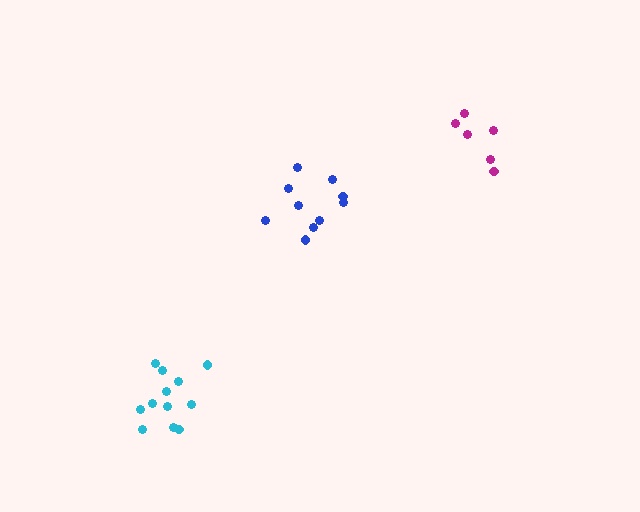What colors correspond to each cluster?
The clusters are colored: blue, cyan, magenta.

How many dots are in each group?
Group 1: 10 dots, Group 2: 12 dots, Group 3: 6 dots (28 total).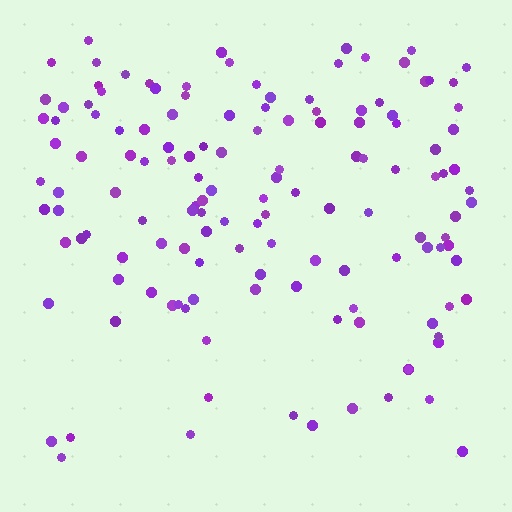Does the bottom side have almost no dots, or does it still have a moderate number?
Still a moderate number, just noticeably fewer than the top.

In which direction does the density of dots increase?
From bottom to top, with the top side densest.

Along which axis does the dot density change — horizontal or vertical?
Vertical.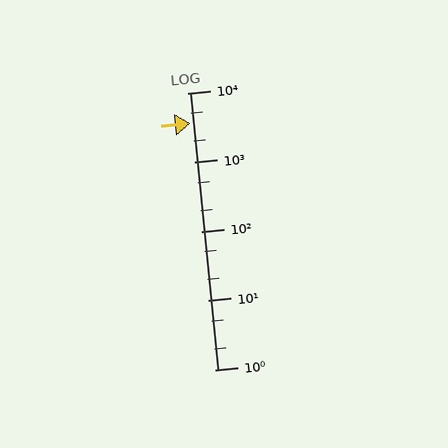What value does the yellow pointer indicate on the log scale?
The pointer indicates approximately 3700.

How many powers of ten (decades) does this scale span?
The scale spans 4 decades, from 1 to 10000.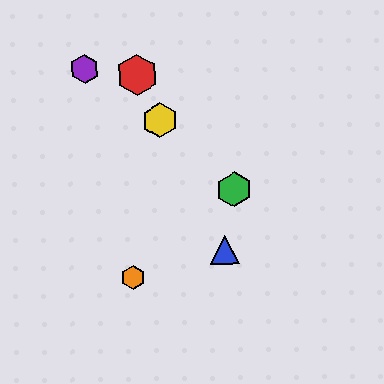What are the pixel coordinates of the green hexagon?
The green hexagon is at (234, 189).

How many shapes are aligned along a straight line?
3 shapes (the red hexagon, the blue triangle, the yellow hexagon) are aligned along a straight line.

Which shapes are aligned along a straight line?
The red hexagon, the blue triangle, the yellow hexagon are aligned along a straight line.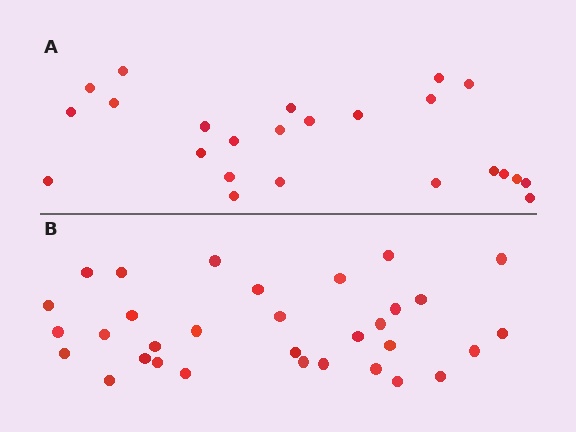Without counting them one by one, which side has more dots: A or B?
Region B (the bottom region) has more dots.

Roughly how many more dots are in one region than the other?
Region B has roughly 8 or so more dots than region A.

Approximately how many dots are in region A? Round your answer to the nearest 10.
About 20 dots. (The exact count is 24, which rounds to 20.)